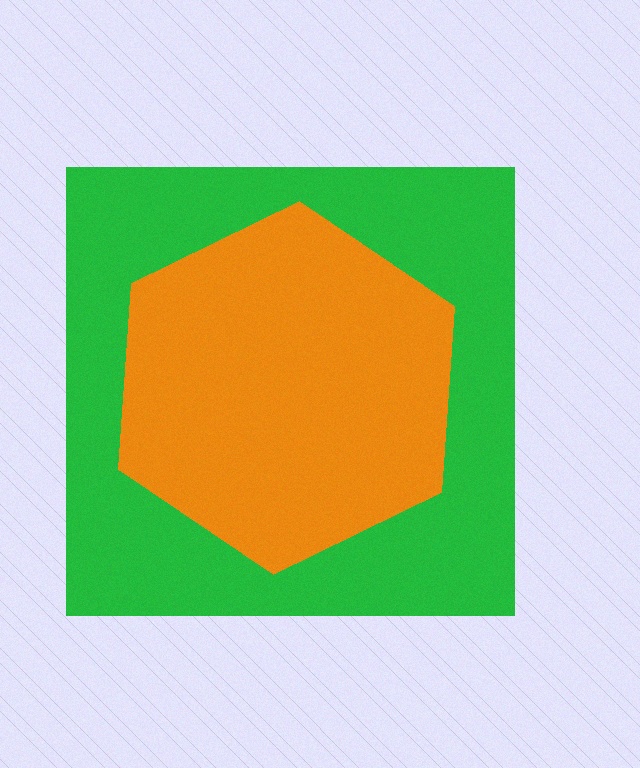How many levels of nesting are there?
2.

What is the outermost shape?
The green square.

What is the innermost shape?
The orange hexagon.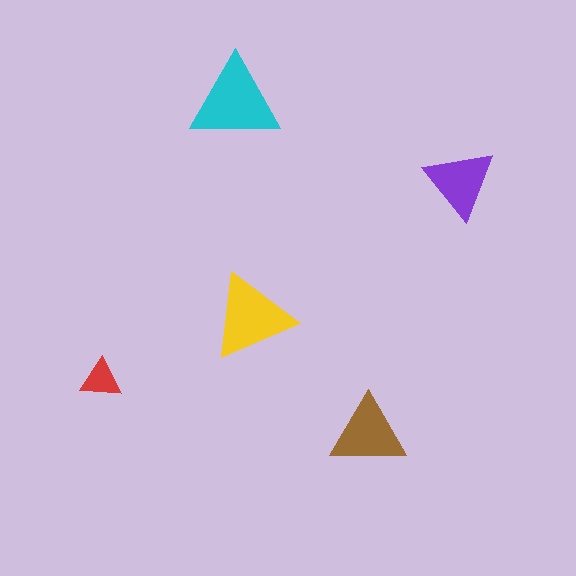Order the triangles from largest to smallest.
the cyan one, the yellow one, the brown one, the purple one, the red one.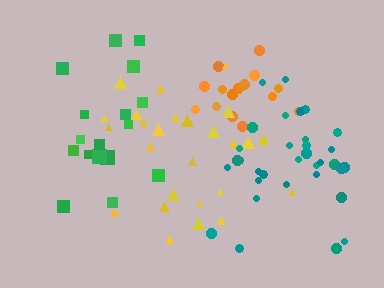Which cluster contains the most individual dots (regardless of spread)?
Teal (33).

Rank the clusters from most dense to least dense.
teal, orange, yellow, green.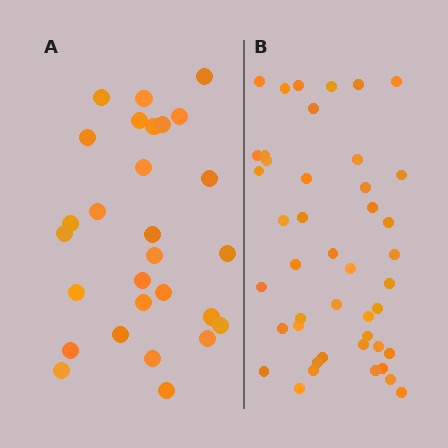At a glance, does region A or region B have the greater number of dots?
Region B (the right region) has more dots.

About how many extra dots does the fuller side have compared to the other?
Region B has approximately 15 more dots than region A.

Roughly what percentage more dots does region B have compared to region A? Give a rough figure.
About 55% more.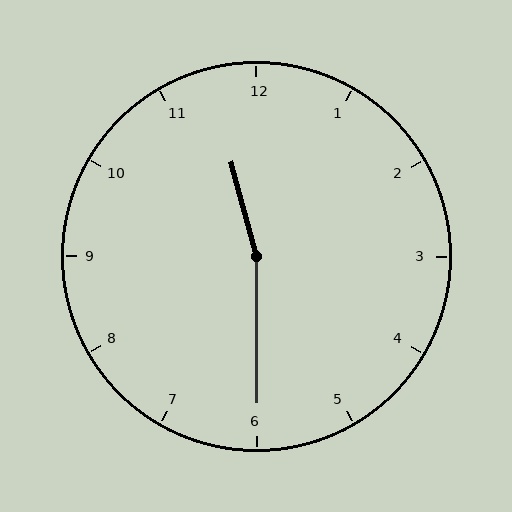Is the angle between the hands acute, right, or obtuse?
It is obtuse.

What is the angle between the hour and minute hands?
Approximately 165 degrees.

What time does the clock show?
11:30.